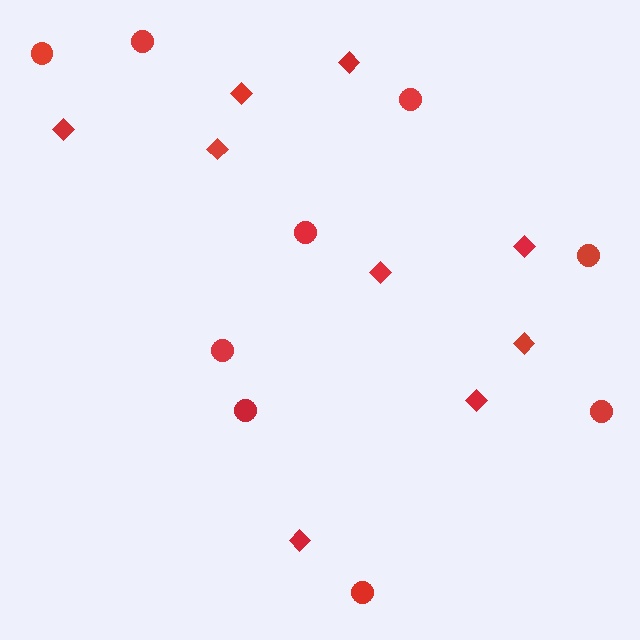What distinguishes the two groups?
There are 2 groups: one group of circles (9) and one group of diamonds (9).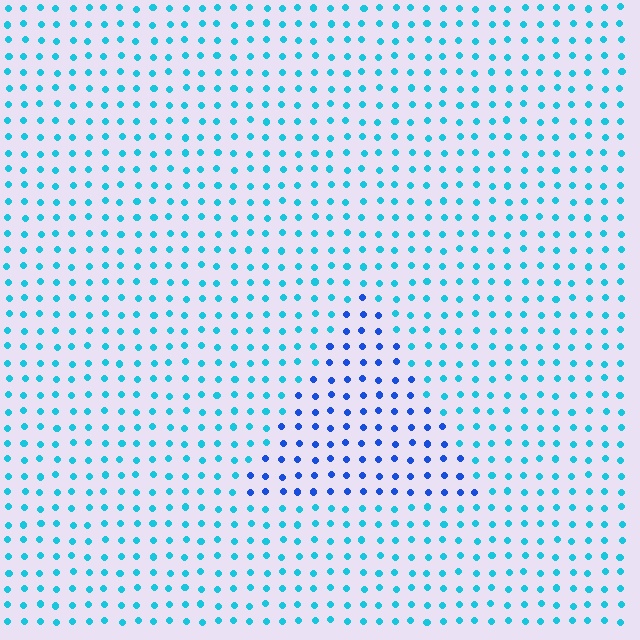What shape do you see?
I see a triangle.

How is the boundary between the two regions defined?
The boundary is defined purely by a slight shift in hue (about 37 degrees). Spacing, size, and orientation are identical on both sides.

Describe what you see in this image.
The image is filled with small cyan elements in a uniform arrangement. A triangle-shaped region is visible where the elements are tinted to a slightly different hue, forming a subtle color boundary.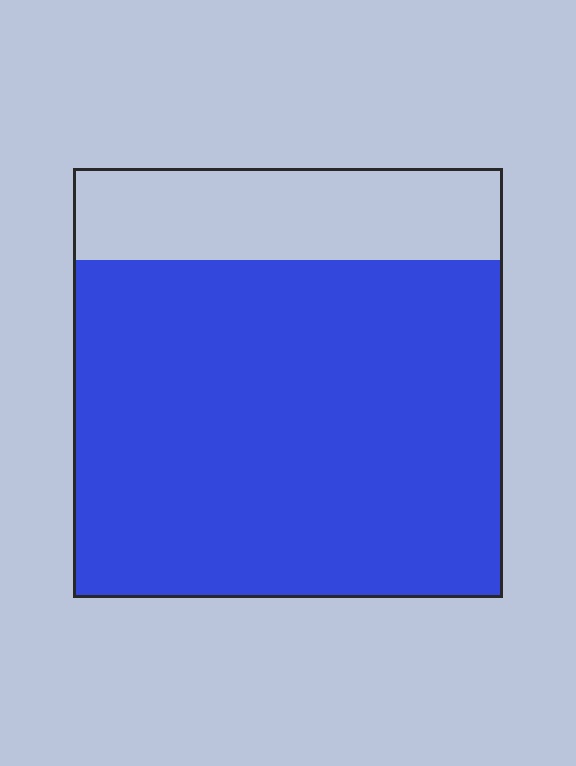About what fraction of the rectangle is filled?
About four fifths (4/5).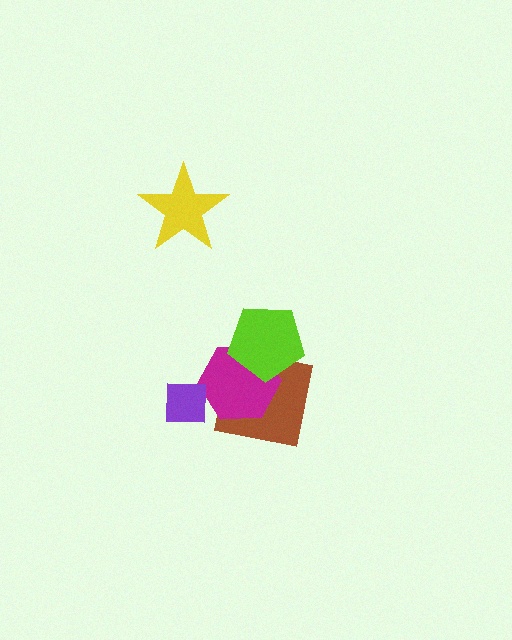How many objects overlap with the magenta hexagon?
3 objects overlap with the magenta hexagon.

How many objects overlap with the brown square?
2 objects overlap with the brown square.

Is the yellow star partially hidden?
No, no other shape covers it.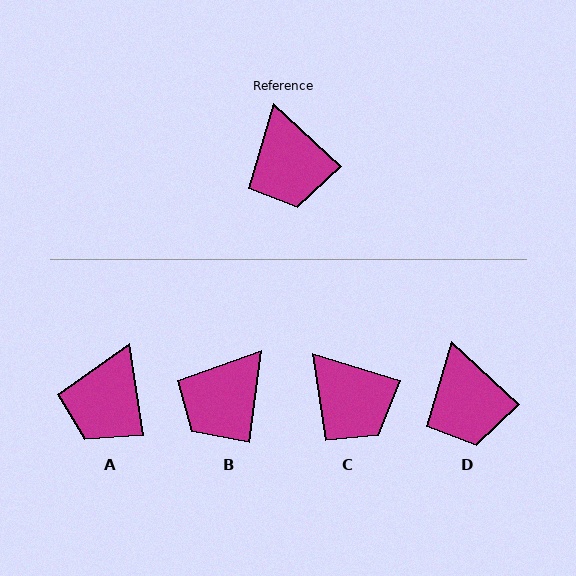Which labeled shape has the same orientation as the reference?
D.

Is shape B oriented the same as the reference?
No, it is off by about 54 degrees.